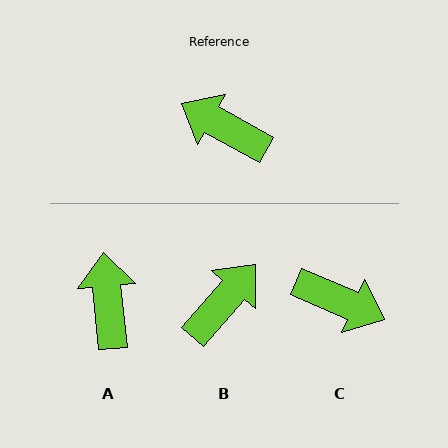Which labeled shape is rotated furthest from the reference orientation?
C, about 174 degrees away.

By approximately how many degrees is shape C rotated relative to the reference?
Approximately 174 degrees clockwise.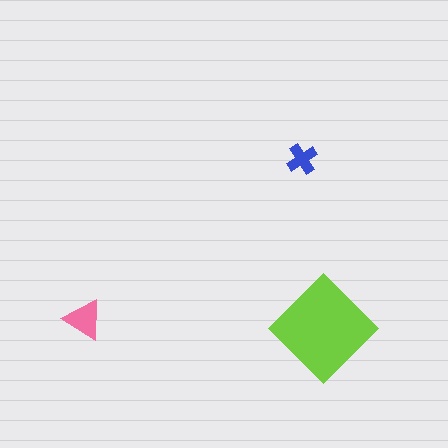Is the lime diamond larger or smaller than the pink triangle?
Larger.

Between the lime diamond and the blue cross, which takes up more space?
The lime diamond.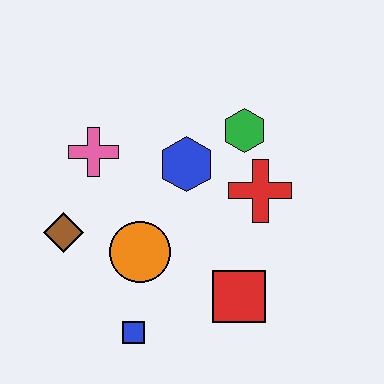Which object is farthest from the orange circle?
The green hexagon is farthest from the orange circle.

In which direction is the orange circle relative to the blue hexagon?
The orange circle is below the blue hexagon.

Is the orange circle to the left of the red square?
Yes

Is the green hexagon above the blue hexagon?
Yes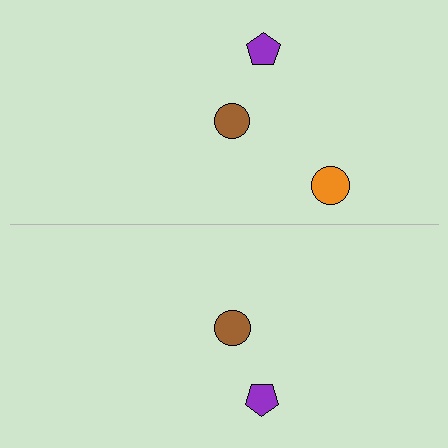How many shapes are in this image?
There are 5 shapes in this image.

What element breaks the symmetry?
A orange circle is missing from the bottom side.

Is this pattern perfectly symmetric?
No, the pattern is not perfectly symmetric. A orange circle is missing from the bottom side.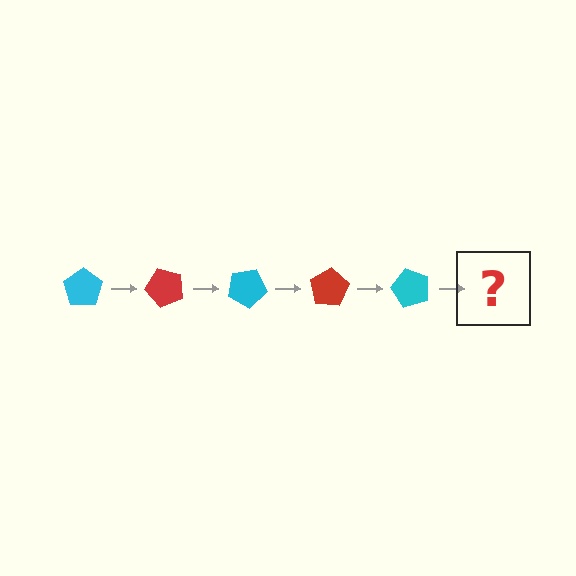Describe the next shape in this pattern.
It should be a red pentagon, rotated 250 degrees from the start.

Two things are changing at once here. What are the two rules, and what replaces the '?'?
The two rules are that it rotates 50 degrees each step and the color cycles through cyan and red. The '?' should be a red pentagon, rotated 250 degrees from the start.